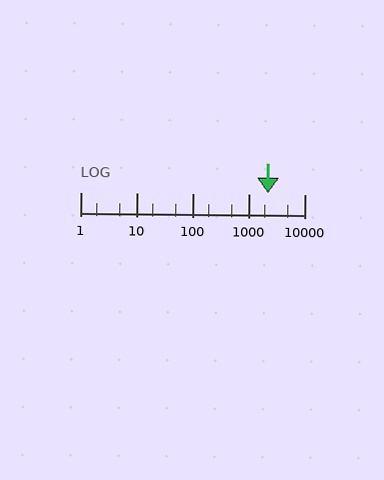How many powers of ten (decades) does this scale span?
The scale spans 4 decades, from 1 to 10000.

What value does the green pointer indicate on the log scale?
The pointer indicates approximately 2200.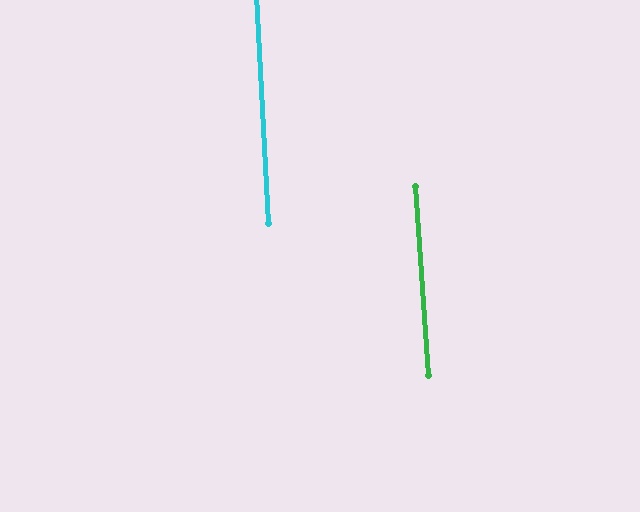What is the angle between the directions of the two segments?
Approximately 1 degree.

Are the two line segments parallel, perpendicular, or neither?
Parallel — their directions differ by only 1.0°.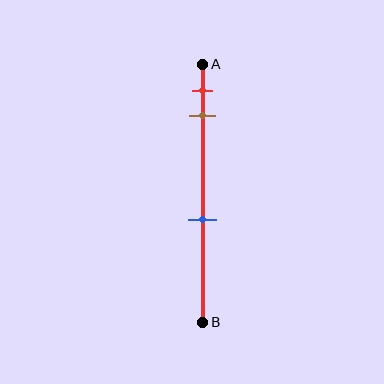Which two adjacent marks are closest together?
The red and brown marks are the closest adjacent pair.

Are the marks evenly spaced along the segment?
No, the marks are not evenly spaced.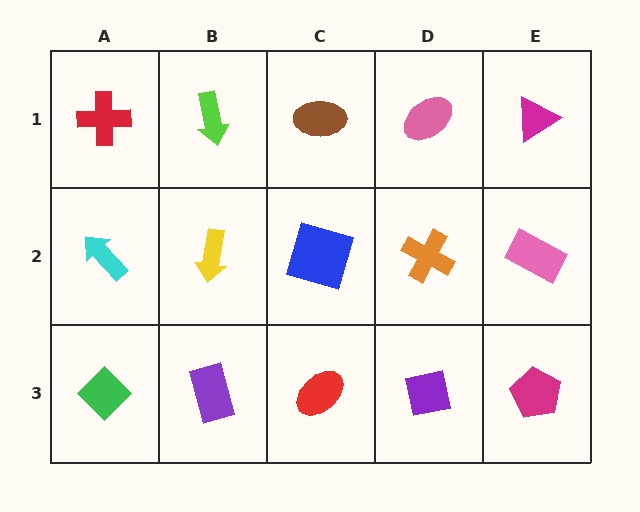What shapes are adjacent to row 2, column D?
A pink ellipse (row 1, column D), a purple square (row 3, column D), a blue square (row 2, column C), a pink rectangle (row 2, column E).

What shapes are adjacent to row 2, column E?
A magenta triangle (row 1, column E), a magenta pentagon (row 3, column E), an orange cross (row 2, column D).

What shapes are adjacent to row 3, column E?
A pink rectangle (row 2, column E), a purple square (row 3, column D).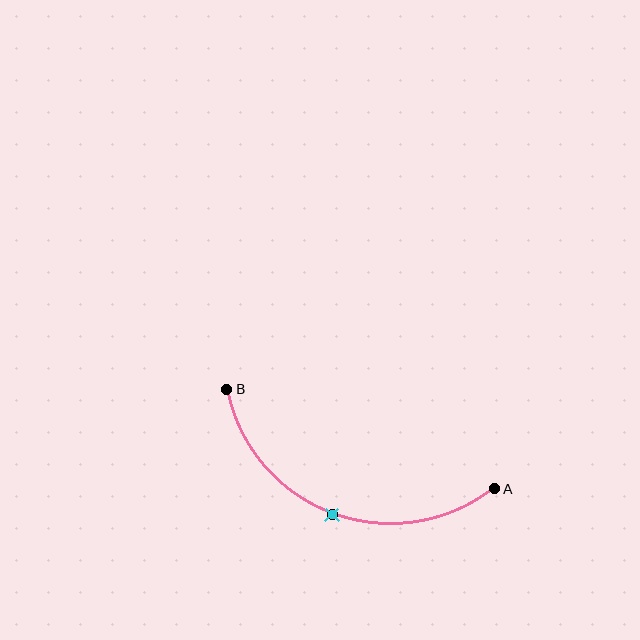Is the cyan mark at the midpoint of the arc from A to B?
Yes. The cyan mark lies on the arc at equal arc-length from both A and B — it is the arc midpoint.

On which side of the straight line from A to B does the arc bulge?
The arc bulges below the straight line connecting A and B.